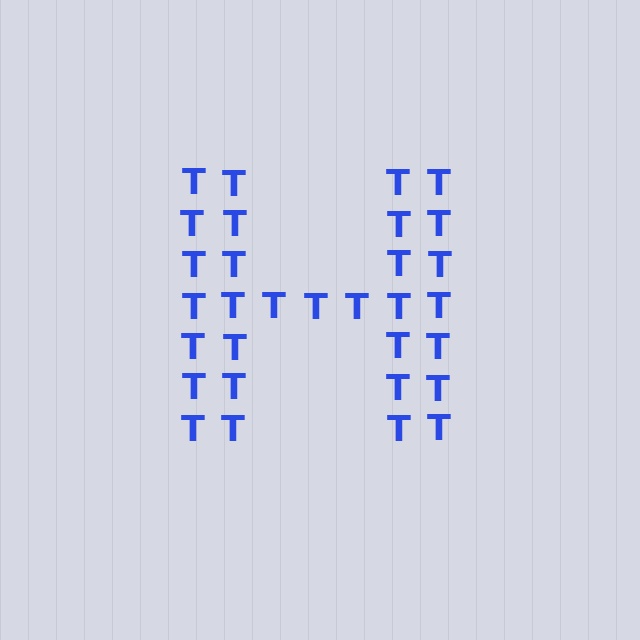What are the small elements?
The small elements are letter T's.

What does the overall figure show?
The overall figure shows the letter H.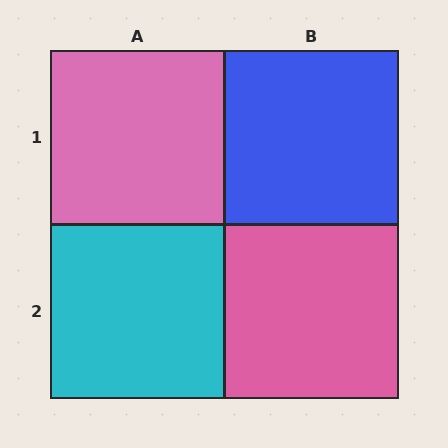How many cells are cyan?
1 cell is cyan.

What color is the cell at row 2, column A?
Cyan.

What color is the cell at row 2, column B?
Pink.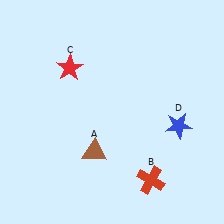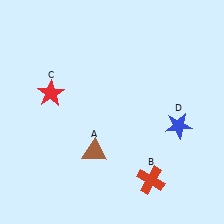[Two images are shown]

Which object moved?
The red star (C) moved down.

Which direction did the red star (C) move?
The red star (C) moved down.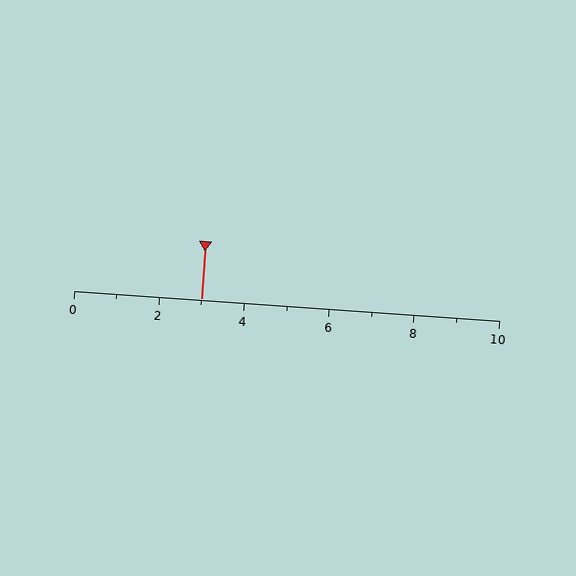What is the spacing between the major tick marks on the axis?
The major ticks are spaced 2 apart.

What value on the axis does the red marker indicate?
The marker indicates approximately 3.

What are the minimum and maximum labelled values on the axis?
The axis runs from 0 to 10.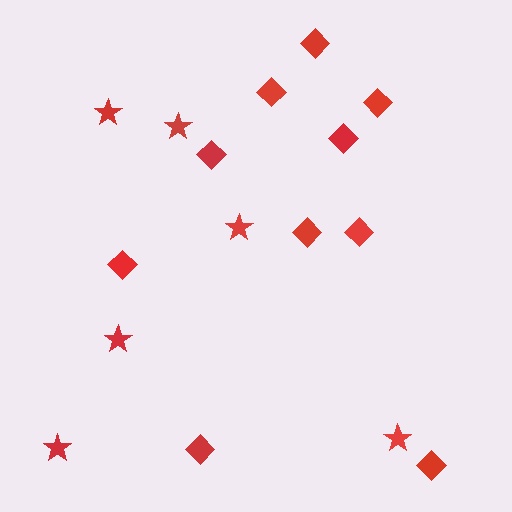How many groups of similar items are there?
There are 2 groups: one group of diamonds (10) and one group of stars (6).